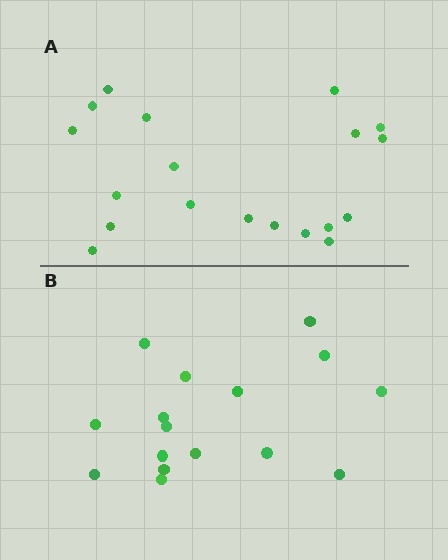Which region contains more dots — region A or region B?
Region A (the top region) has more dots.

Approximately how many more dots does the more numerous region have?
Region A has just a few more — roughly 2 or 3 more dots than region B.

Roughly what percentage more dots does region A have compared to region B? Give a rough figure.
About 20% more.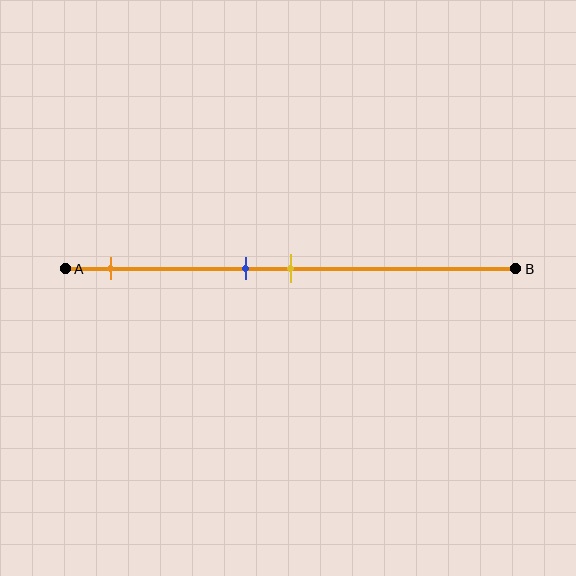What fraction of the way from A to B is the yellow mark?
The yellow mark is approximately 50% (0.5) of the way from A to B.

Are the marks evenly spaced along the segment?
No, the marks are not evenly spaced.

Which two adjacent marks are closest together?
The blue and yellow marks are the closest adjacent pair.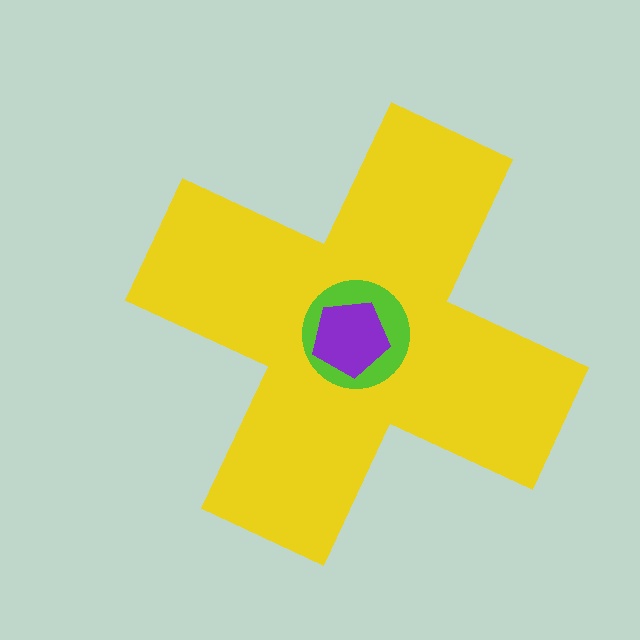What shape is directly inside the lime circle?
The purple pentagon.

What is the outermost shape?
The yellow cross.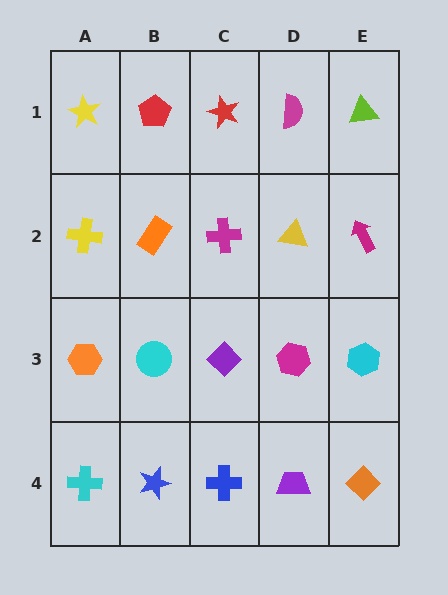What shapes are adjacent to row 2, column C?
A red star (row 1, column C), a purple diamond (row 3, column C), an orange rectangle (row 2, column B), a yellow triangle (row 2, column D).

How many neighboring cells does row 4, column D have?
3.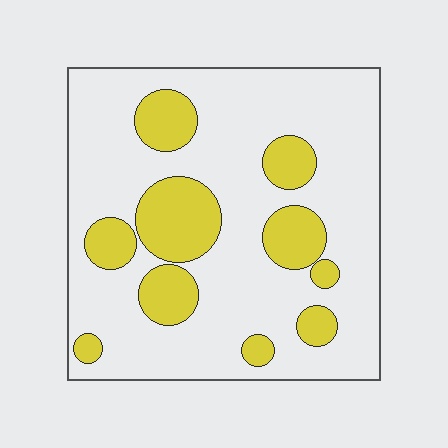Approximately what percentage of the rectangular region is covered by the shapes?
Approximately 25%.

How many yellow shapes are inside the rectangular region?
10.